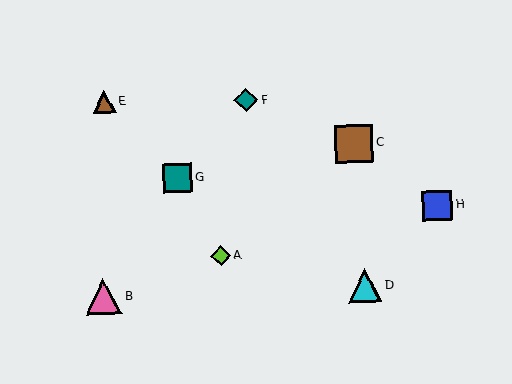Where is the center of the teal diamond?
The center of the teal diamond is at (246, 100).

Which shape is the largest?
The brown square (labeled C) is the largest.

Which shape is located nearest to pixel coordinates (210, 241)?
The lime diamond (labeled A) at (221, 256) is nearest to that location.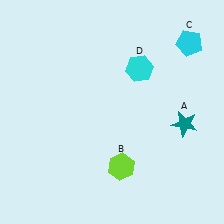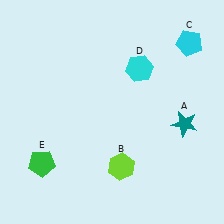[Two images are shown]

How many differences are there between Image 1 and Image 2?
There is 1 difference between the two images.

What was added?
A green pentagon (E) was added in Image 2.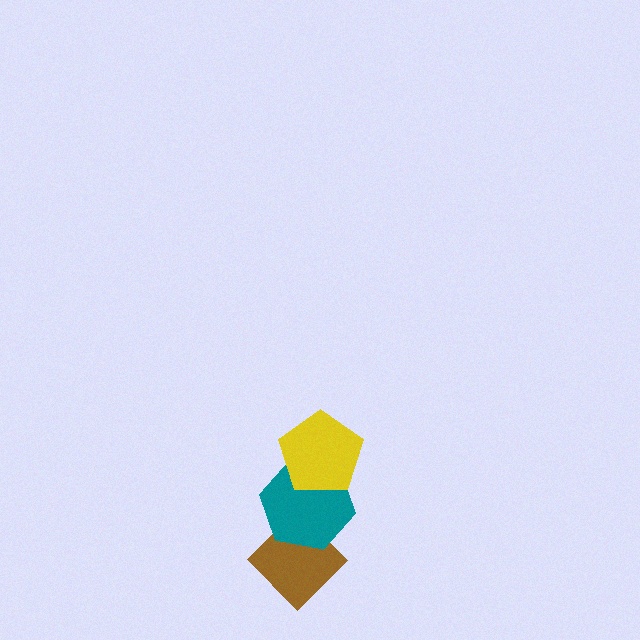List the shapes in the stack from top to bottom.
From top to bottom: the yellow pentagon, the teal hexagon, the brown diamond.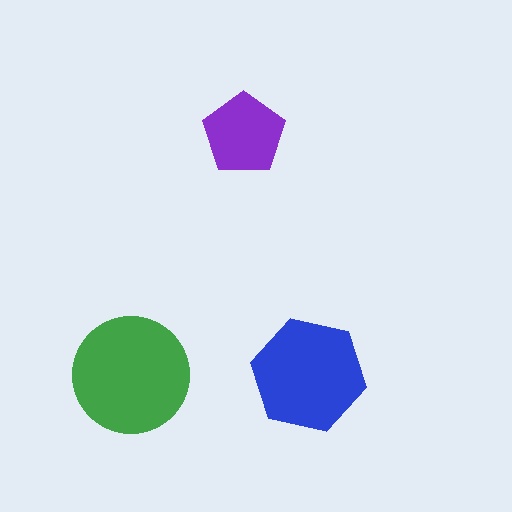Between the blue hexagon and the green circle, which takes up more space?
The green circle.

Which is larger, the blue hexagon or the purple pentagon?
The blue hexagon.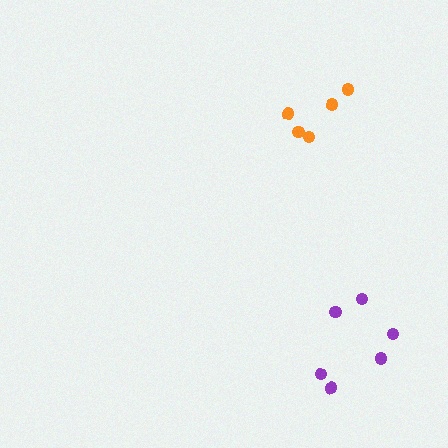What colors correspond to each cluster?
The clusters are colored: orange, purple.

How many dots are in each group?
Group 1: 5 dots, Group 2: 6 dots (11 total).